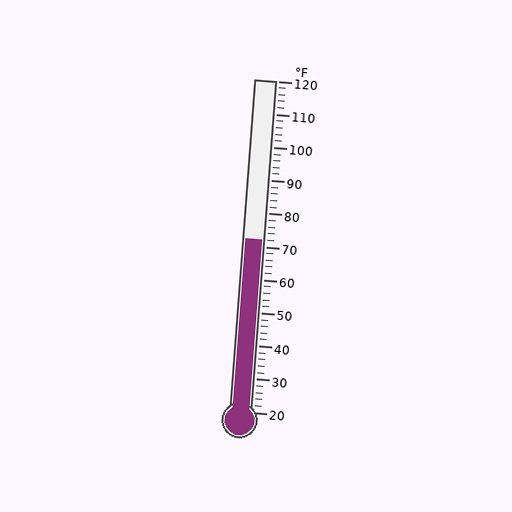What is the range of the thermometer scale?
The thermometer scale ranges from 20°F to 120°F.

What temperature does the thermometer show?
The thermometer shows approximately 72°F.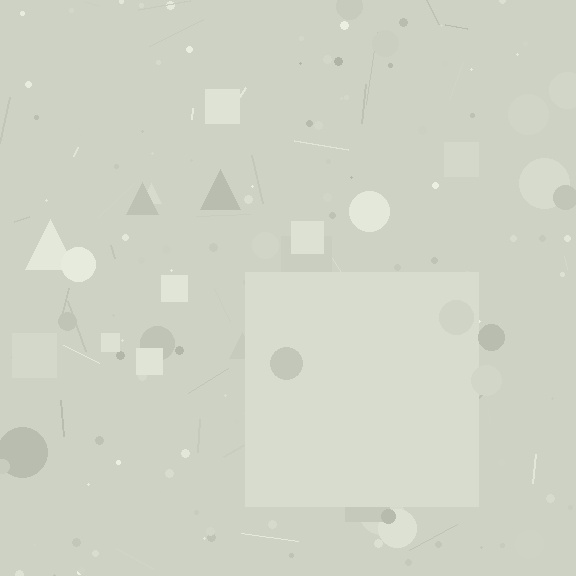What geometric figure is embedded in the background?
A square is embedded in the background.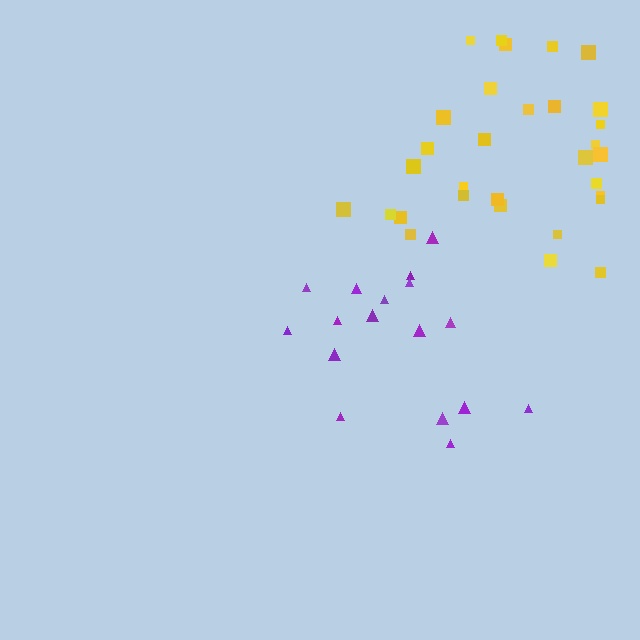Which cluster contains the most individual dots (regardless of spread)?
Yellow (31).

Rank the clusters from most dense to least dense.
yellow, purple.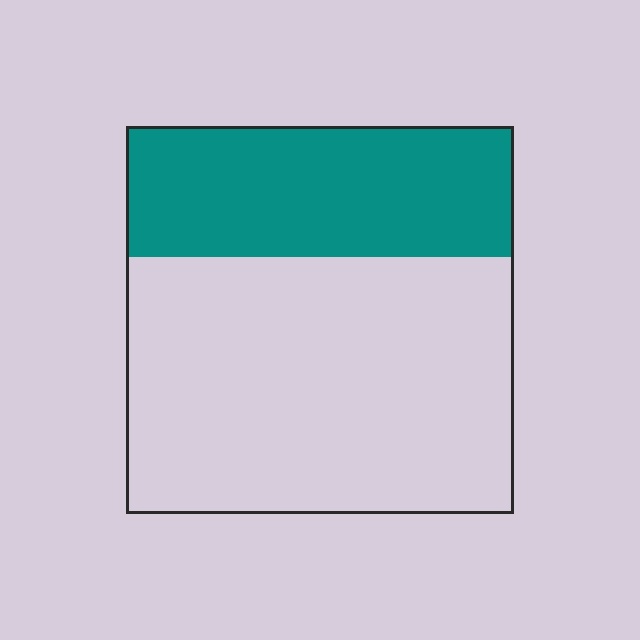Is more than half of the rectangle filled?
No.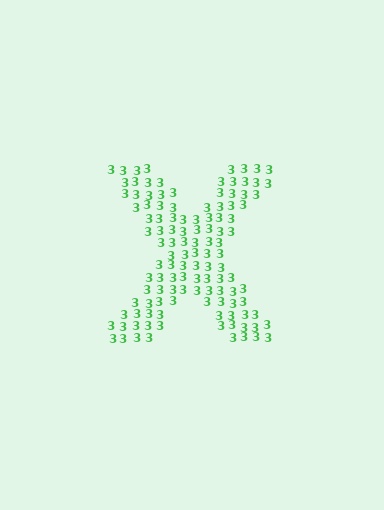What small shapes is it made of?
It is made of small digit 3's.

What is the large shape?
The large shape is the letter X.